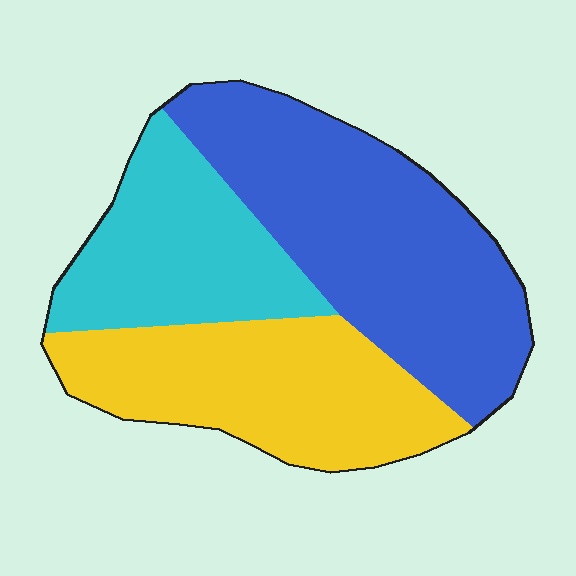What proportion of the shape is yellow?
Yellow covers around 30% of the shape.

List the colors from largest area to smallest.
From largest to smallest: blue, yellow, cyan.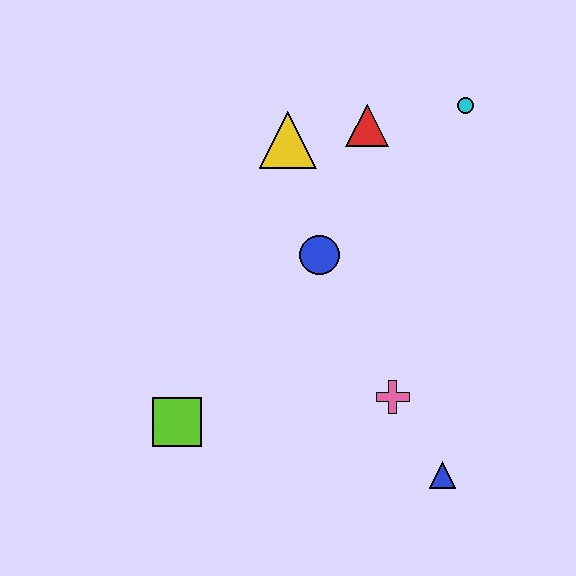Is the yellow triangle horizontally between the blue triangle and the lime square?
Yes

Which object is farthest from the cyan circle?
The lime square is farthest from the cyan circle.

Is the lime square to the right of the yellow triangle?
No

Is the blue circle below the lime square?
No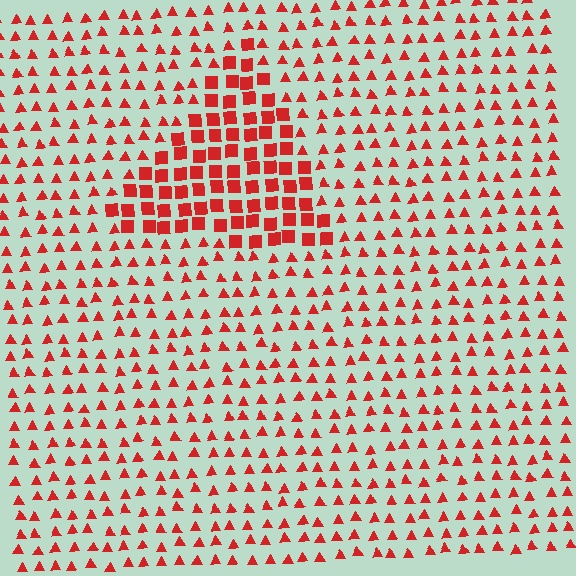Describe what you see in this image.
The image is filled with small red elements arranged in a uniform grid. A triangle-shaped region contains squares, while the surrounding area contains triangles. The boundary is defined purely by the change in element shape.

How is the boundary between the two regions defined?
The boundary is defined by a change in element shape: squares inside vs. triangles outside. All elements share the same color and spacing.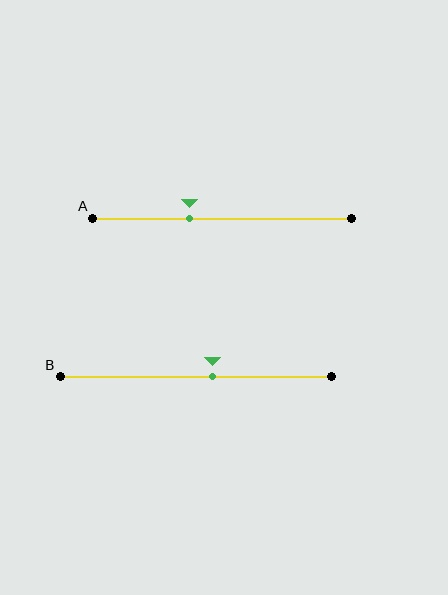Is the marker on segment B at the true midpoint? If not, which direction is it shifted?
No, the marker on segment B is shifted to the right by about 6% of the segment length.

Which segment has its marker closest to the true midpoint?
Segment B has its marker closest to the true midpoint.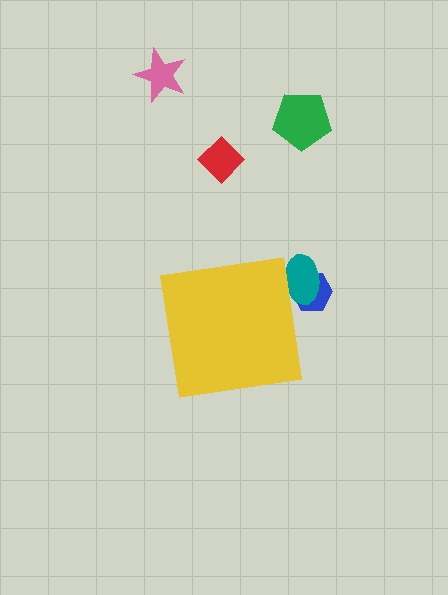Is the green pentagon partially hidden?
No, the green pentagon is fully visible.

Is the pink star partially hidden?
No, the pink star is fully visible.